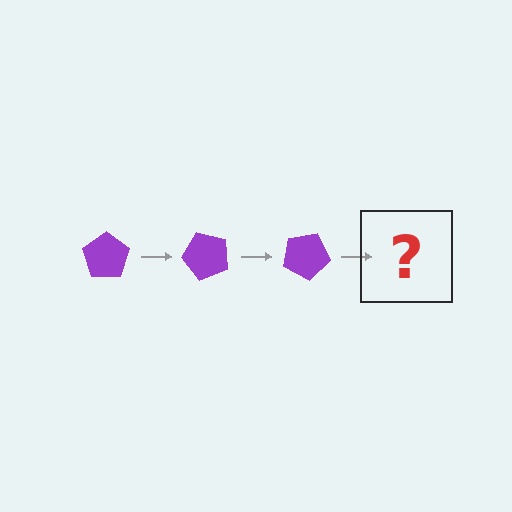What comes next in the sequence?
The next element should be a purple pentagon rotated 150 degrees.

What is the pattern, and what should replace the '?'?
The pattern is that the pentagon rotates 50 degrees each step. The '?' should be a purple pentagon rotated 150 degrees.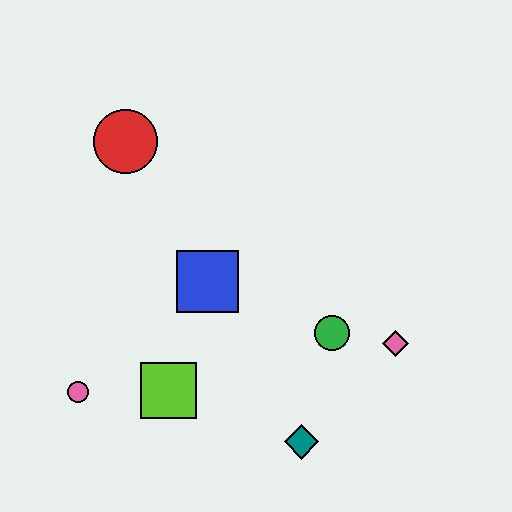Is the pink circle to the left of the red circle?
Yes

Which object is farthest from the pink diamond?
The red circle is farthest from the pink diamond.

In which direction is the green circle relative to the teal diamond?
The green circle is above the teal diamond.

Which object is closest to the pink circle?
The lime square is closest to the pink circle.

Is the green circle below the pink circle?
No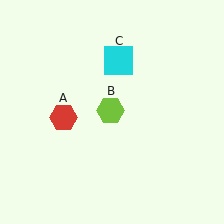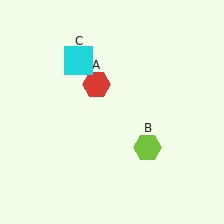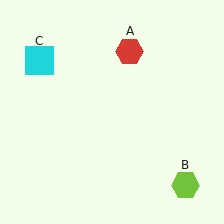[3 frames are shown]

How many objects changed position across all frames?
3 objects changed position: red hexagon (object A), lime hexagon (object B), cyan square (object C).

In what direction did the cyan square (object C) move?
The cyan square (object C) moved left.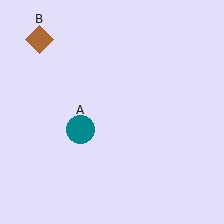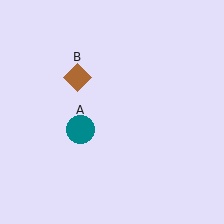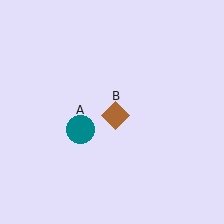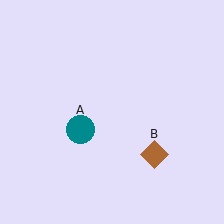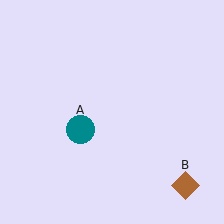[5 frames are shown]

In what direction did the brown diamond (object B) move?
The brown diamond (object B) moved down and to the right.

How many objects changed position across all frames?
1 object changed position: brown diamond (object B).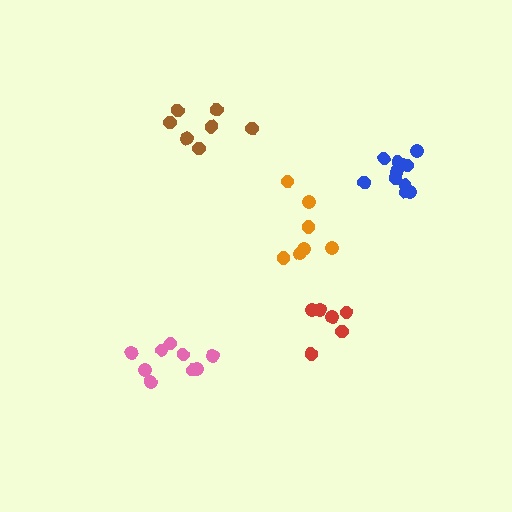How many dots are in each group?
Group 1: 7 dots, Group 2: 12 dots, Group 3: 6 dots, Group 4: 9 dots, Group 5: 7 dots (41 total).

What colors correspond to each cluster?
The clusters are colored: brown, blue, red, pink, orange.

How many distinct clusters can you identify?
There are 5 distinct clusters.